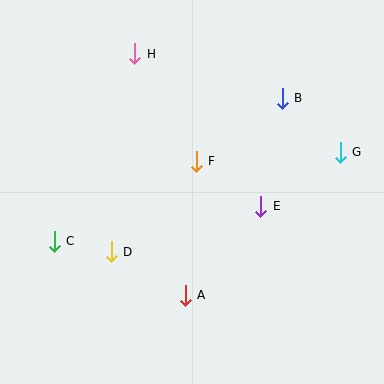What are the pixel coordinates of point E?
Point E is at (261, 207).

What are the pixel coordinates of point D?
Point D is at (111, 252).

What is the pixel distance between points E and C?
The distance between E and C is 209 pixels.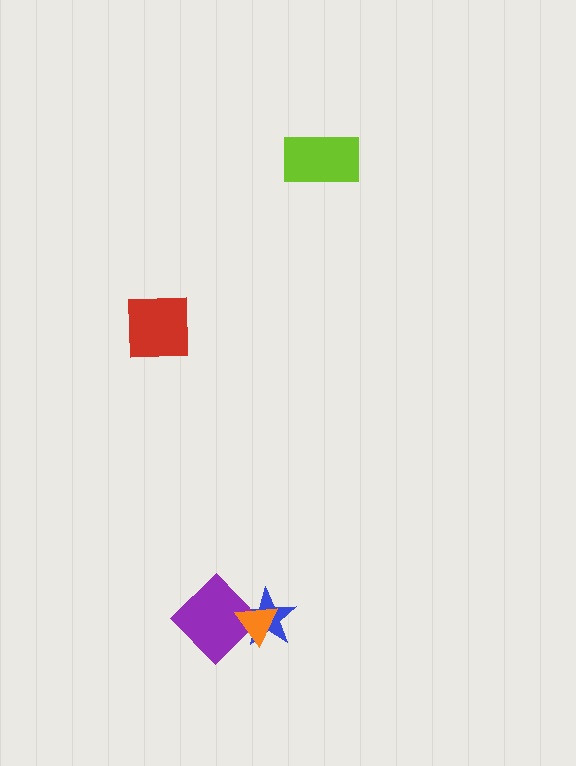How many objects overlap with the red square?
0 objects overlap with the red square.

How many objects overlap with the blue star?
2 objects overlap with the blue star.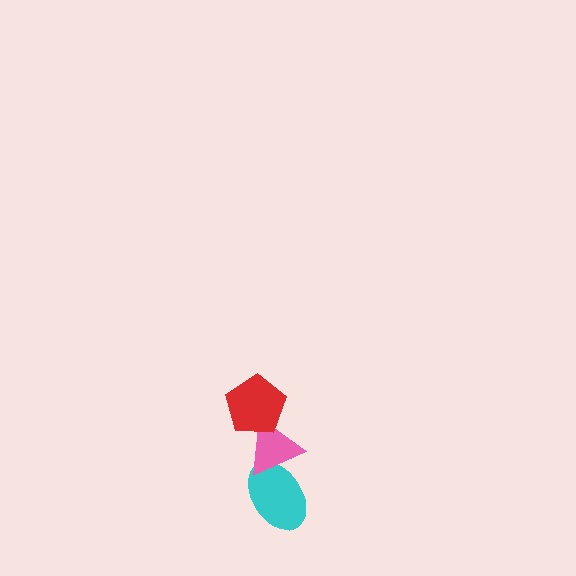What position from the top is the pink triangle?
The pink triangle is 2nd from the top.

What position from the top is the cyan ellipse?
The cyan ellipse is 3rd from the top.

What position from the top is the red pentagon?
The red pentagon is 1st from the top.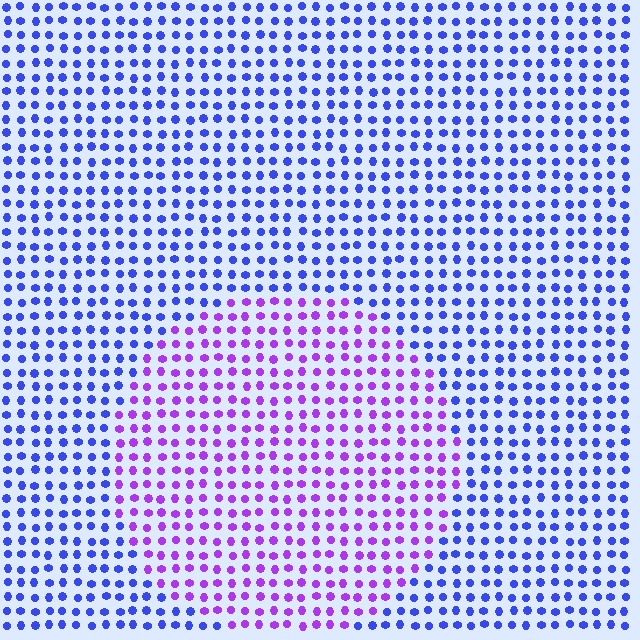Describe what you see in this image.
The image is filled with small blue elements in a uniform arrangement. A circle-shaped region is visible where the elements are tinted to a slightly different hue, forming a subtle color boundary.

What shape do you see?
I see a circle.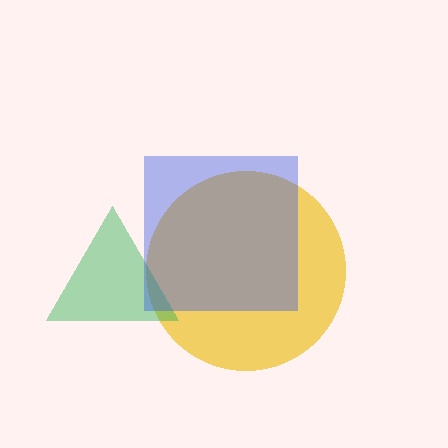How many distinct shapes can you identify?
There are 3 distinct shapes: a yellow circle, a green triangle, a blue square.